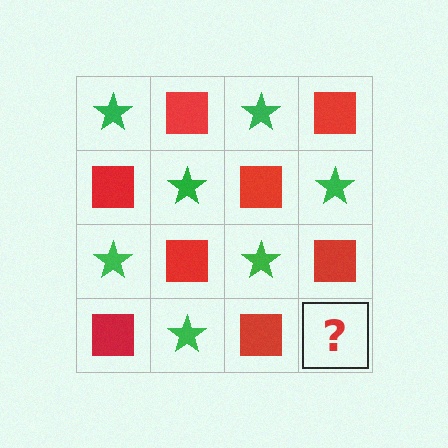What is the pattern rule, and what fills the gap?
The rule is that it alternates green star and red square in a checkerboard pattern. The gap should be filled with a green star.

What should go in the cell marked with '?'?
The missing cell should contain a green star.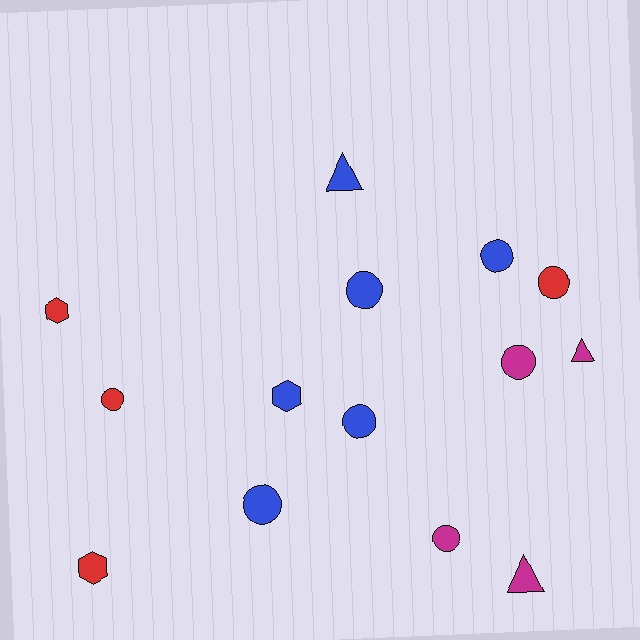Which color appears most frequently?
Blue, with 6 objects.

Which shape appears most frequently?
Circle, with 8 objects.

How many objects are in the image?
There are 14 objects.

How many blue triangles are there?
There is 1 blue triangle.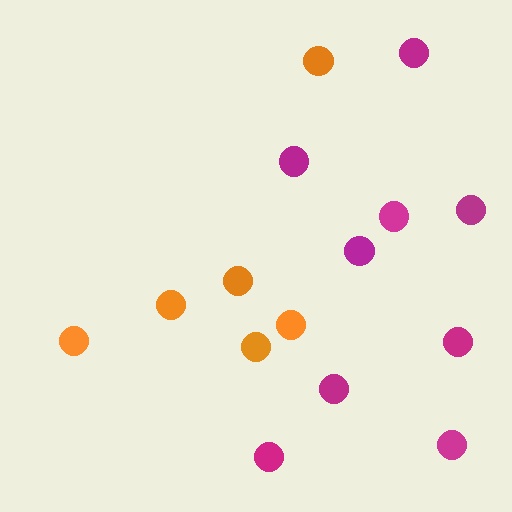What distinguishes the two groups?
There are 2 groups: one group of magenta circles (9) and one group of orange circles (6).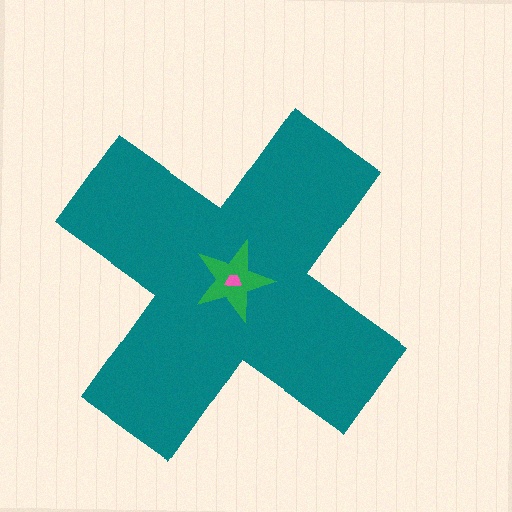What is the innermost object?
The pink trapezoid.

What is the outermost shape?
The teal cross.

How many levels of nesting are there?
3.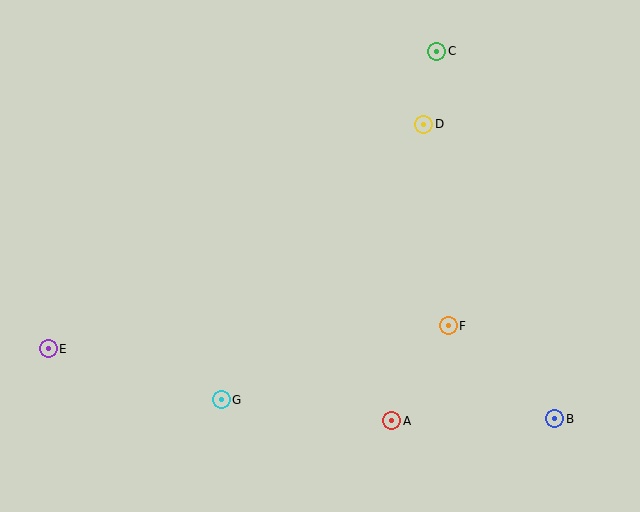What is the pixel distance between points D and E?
The distance between D and E is 437 pixels.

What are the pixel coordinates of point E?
Point E is at (48, 349).